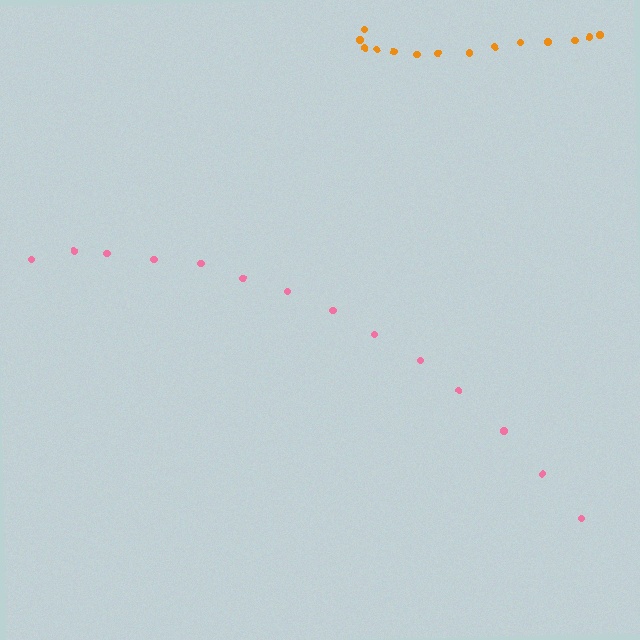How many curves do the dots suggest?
There are 2 distinct paths.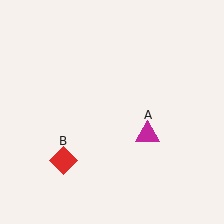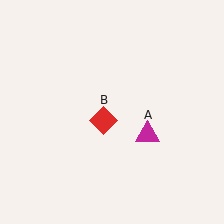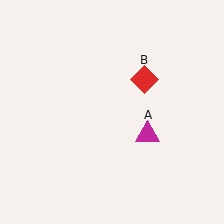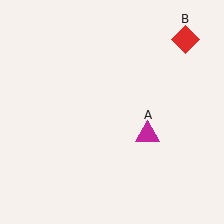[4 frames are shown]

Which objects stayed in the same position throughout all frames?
Magenta triangle (object A) remained stationary.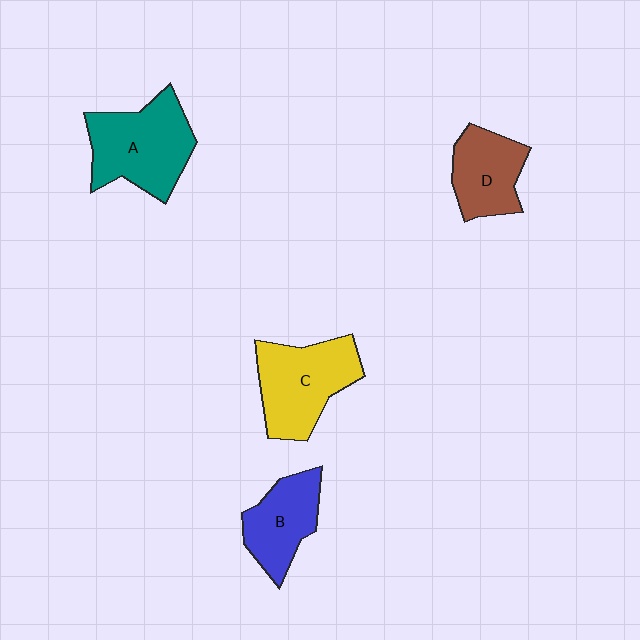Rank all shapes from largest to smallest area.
From largest to smallest: A (teal), C (yellow), B (blue), D (brown).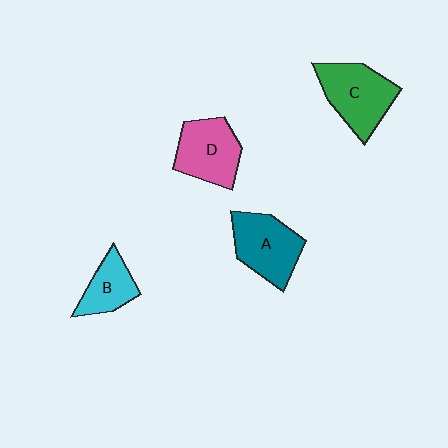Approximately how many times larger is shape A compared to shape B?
Approximately 1.5 times.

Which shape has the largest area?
Shape C (green).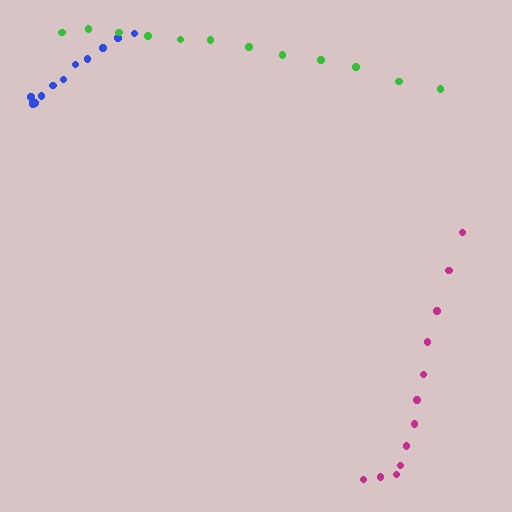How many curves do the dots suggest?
There are 3 distinct paths.